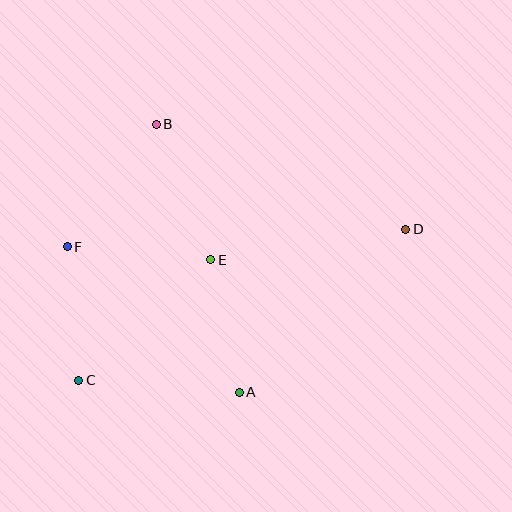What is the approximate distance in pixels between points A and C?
The distance between A and C is approximately 161 pixels.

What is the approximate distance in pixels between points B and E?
The distance between B and E is approximately 146 pixels.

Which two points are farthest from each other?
Points C and D are farthest from each other.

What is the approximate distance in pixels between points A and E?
The distance between A and E is approximately 135 pixels.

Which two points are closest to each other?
Points C and F are closest to each other.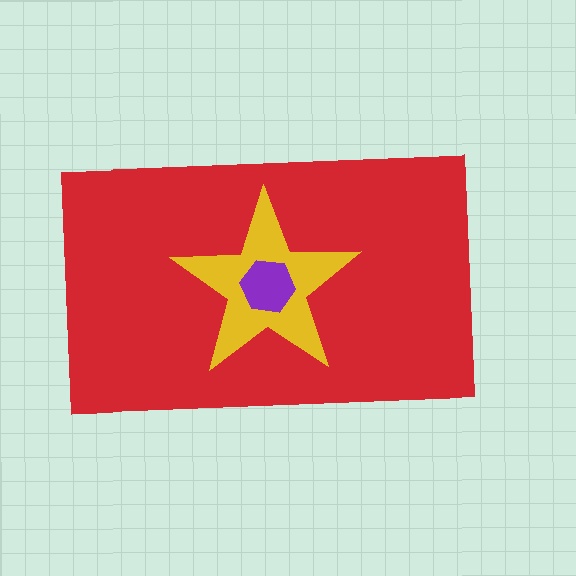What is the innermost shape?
The purple hexagon.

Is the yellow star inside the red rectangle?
Yes.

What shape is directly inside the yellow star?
The purple hexagon.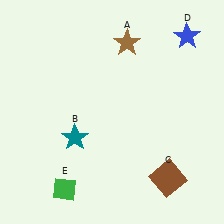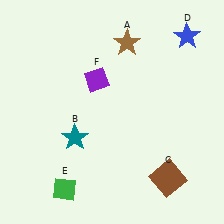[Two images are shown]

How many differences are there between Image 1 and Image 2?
There is 1 difference between the two images.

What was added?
A purple diamond (F) was added in Image 2.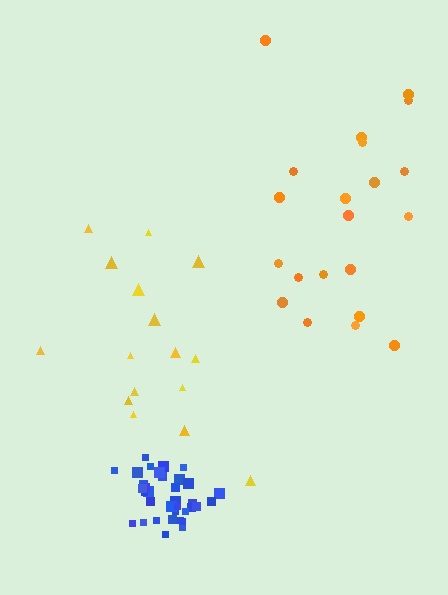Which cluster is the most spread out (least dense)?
Orange.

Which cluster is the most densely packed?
Blue.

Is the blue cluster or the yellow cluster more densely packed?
Blue.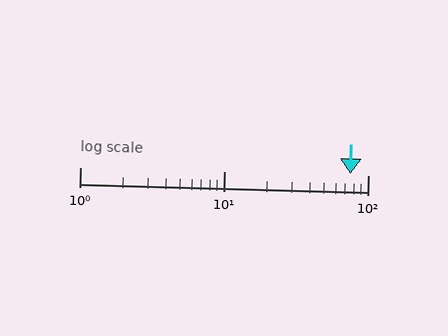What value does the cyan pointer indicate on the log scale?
The pointer indicates approximately 75.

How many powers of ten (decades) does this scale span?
The scale spans 2 decades, from 1 to 100.